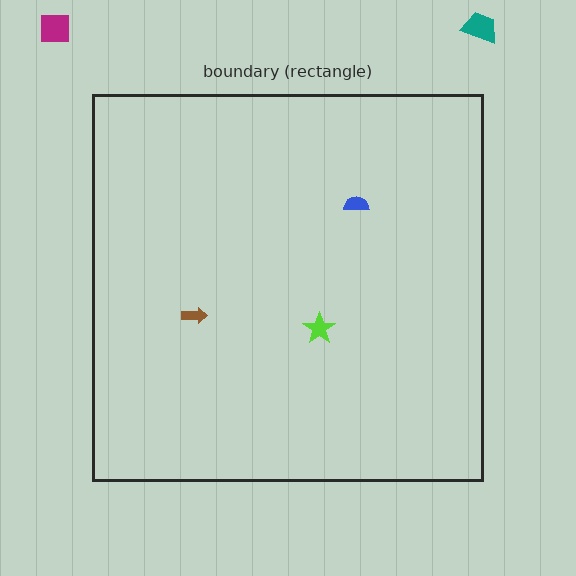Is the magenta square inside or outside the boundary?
Outside.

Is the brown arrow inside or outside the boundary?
Inside.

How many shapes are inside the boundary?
3 inside, 2 outside.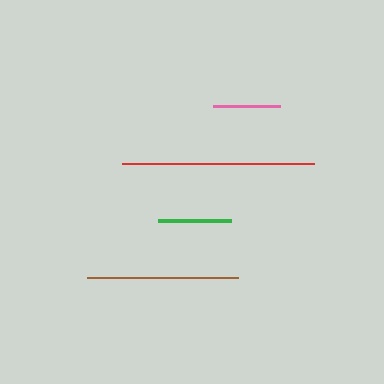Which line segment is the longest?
The red line is the longest at approximately 193 pixels.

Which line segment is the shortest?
The pink line is the shortest at approximately 67 pixels.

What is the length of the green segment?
The green segment is approximately 73 pixels long.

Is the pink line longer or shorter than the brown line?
The brown line is longer than the pink line.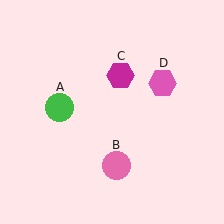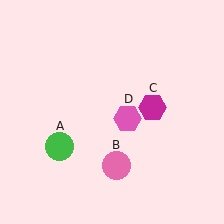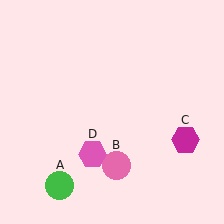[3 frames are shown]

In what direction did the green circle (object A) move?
The green circle (object A) moved down.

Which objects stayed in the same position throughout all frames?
Pink circle (object B) remained stationary.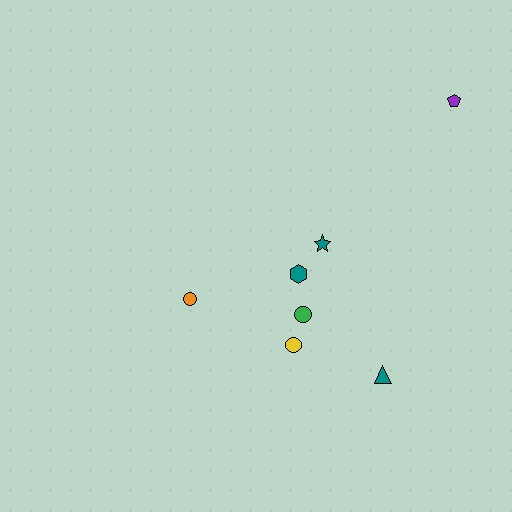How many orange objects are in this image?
There is 1 orange object.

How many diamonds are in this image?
There are no diamonds.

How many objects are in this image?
There are 7 objects.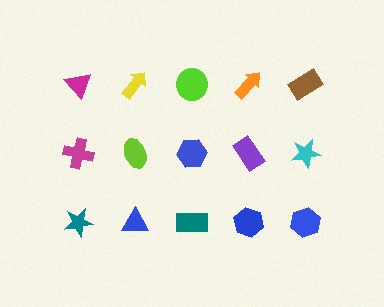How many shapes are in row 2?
5 shapes.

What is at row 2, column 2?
A lime ellipse.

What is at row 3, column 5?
A blue hexagon.